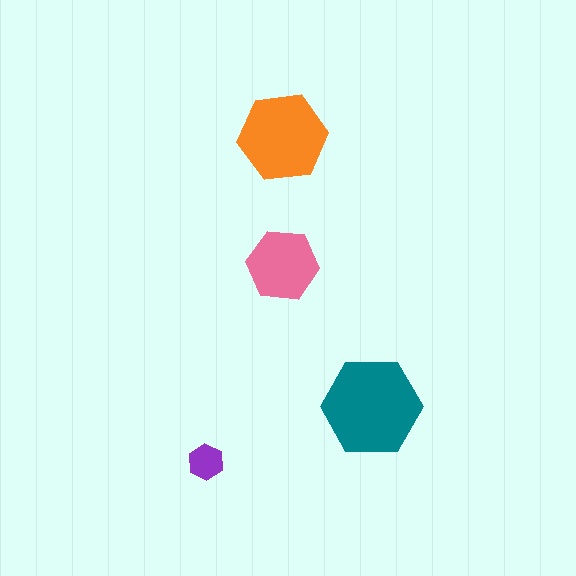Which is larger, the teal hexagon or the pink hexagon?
The teal one.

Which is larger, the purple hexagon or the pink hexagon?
The pink one.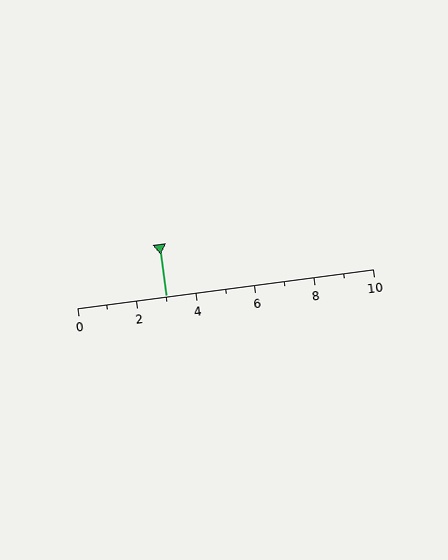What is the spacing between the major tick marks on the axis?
The major ticks are spaced 2 apart.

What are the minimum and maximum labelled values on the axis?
The axis runs from 0 to 10.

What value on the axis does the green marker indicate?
The marker indicates approximately 3.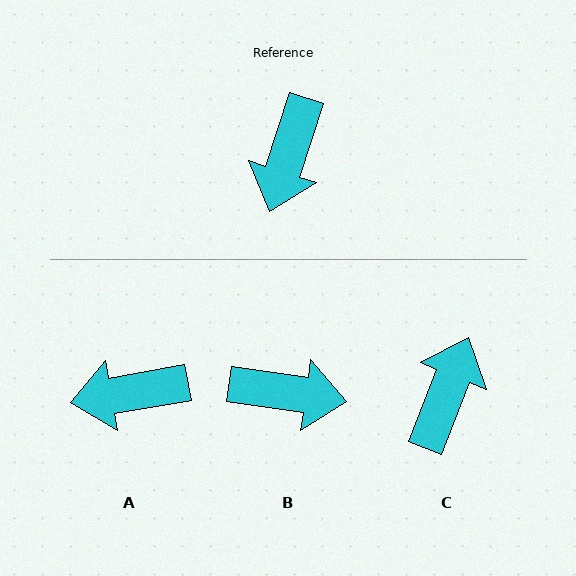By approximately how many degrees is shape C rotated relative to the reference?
Approximately 177 degrees counter-clockwise.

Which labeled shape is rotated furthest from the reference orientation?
C, about 177 degrees away.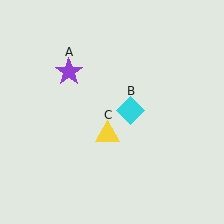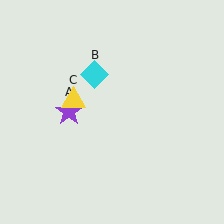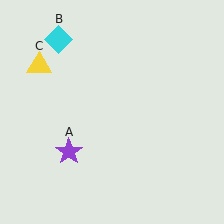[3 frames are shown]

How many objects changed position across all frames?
3 objects changed position: purple star (object A), cyan diamond (object B), yellow triangle (object C).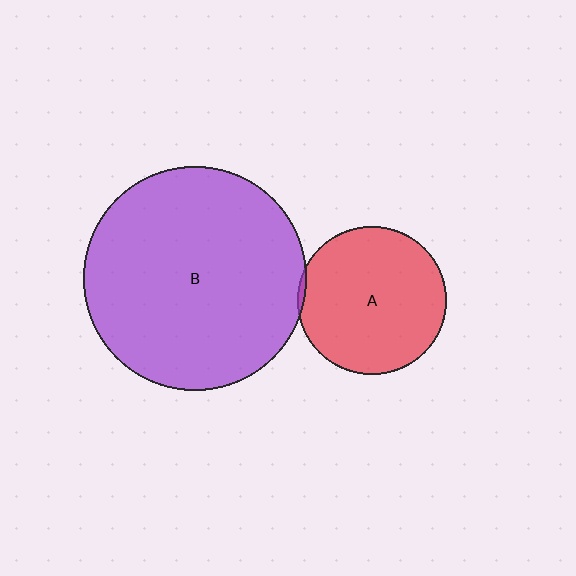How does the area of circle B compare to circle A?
Approximately 2.3 times.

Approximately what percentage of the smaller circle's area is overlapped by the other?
Approximately 5%.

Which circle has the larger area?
Circle B (purple).